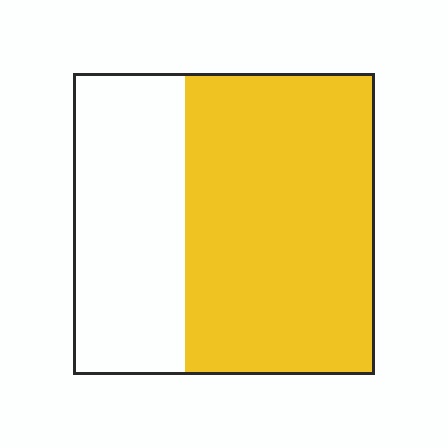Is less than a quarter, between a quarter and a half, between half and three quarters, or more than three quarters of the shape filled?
Between half and three quarters.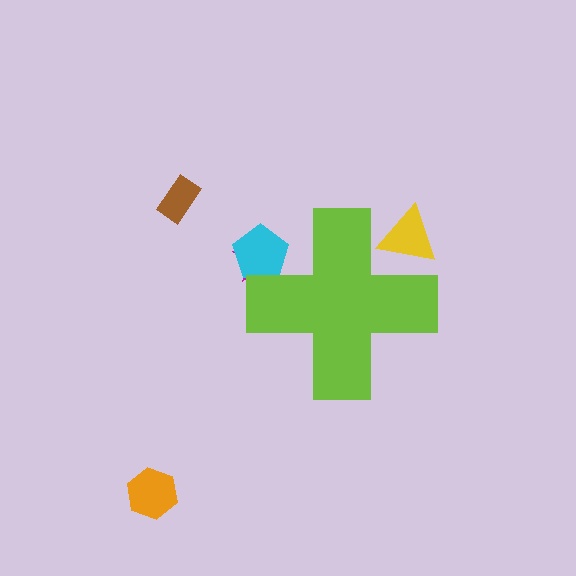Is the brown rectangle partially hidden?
No, the brown rectangle is fully visible.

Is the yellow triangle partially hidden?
Yes, the yellow triangle is partially hidden behind the lime cross.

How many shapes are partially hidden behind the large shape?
3 shapes are partially hidden.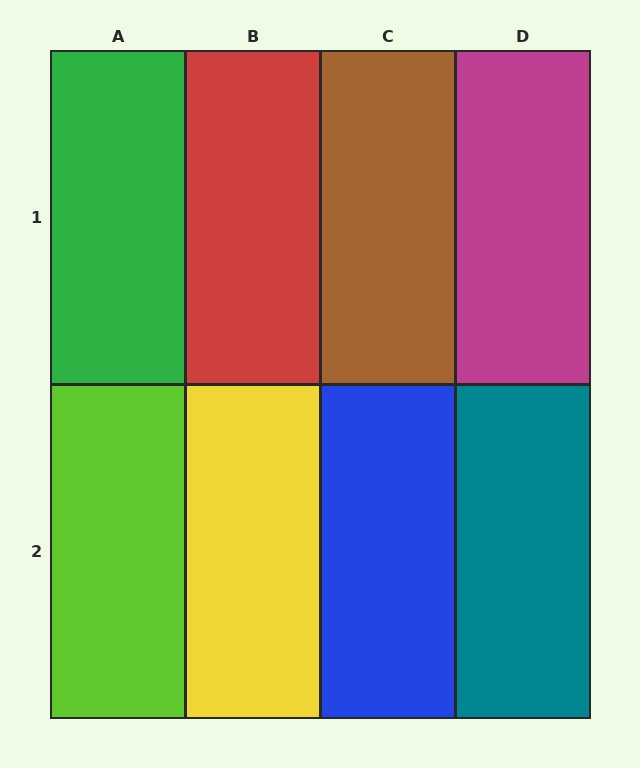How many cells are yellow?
1 cell is yellow.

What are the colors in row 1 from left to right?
Green, red, brown, magenta.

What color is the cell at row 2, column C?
Blue.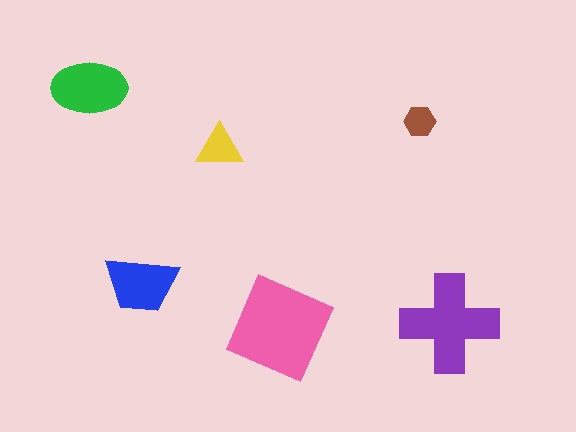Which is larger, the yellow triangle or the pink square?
The pink square.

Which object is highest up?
The green ellipse is topmost.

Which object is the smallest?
The brown hexagon.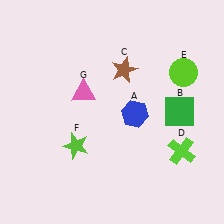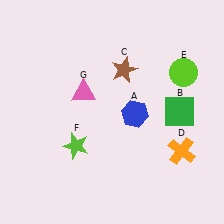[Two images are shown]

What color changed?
The cross (D) changed from lime in Image 1 to orange in Image 2.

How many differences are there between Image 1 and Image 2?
There is 1 difference between the two images.